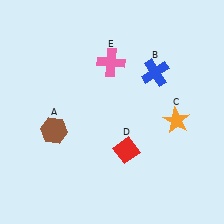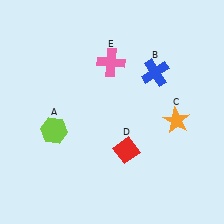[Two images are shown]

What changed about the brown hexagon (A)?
In Image 1, A is brown. In Image 2, it changed to lime.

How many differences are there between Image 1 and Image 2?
There is 1 difference between the two images.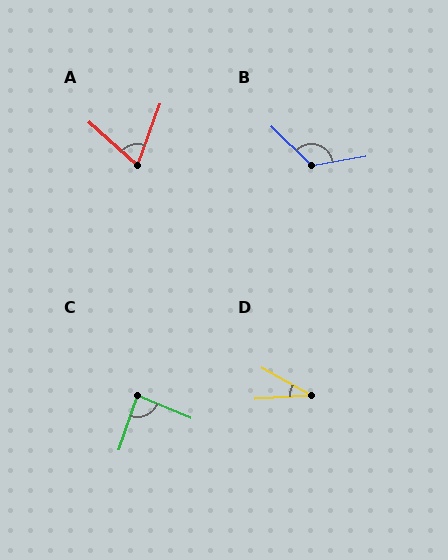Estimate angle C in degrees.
Approximately 86 degrees.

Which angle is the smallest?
D, at approximately 33 degrees.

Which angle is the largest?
B, at approximately 127 degrees.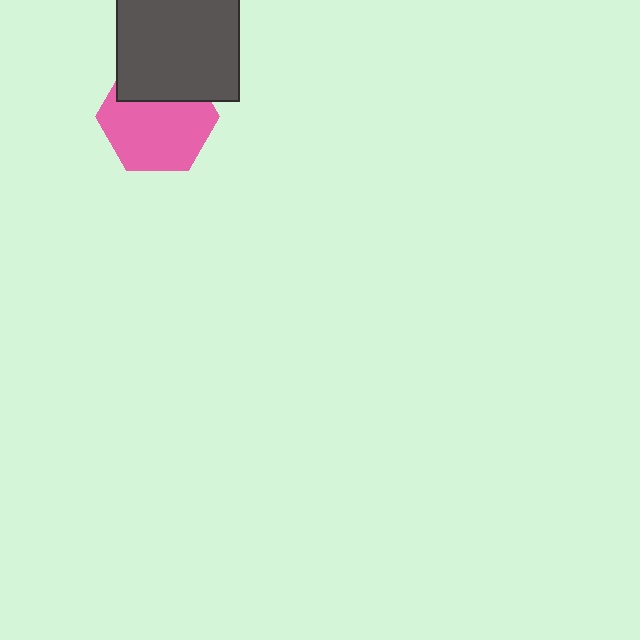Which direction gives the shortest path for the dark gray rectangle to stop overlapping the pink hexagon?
Moving up gives the shortest separation.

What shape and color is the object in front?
The object in front is a dark gray rectangle.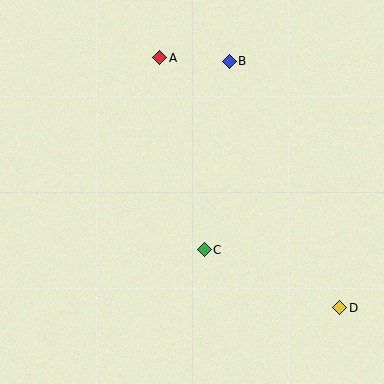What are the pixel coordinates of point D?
Point D is at (340, 308).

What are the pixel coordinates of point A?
Point A is at (160, 58).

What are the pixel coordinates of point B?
Point B is at (229, 61).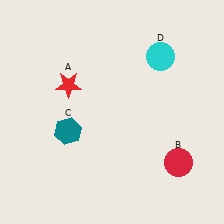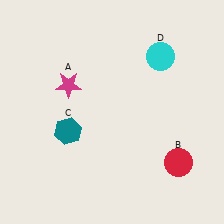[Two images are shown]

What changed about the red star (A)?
In Image 1, A is red. In Image 2, it changed to magenta.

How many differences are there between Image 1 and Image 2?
There is 1 difference between the two images.